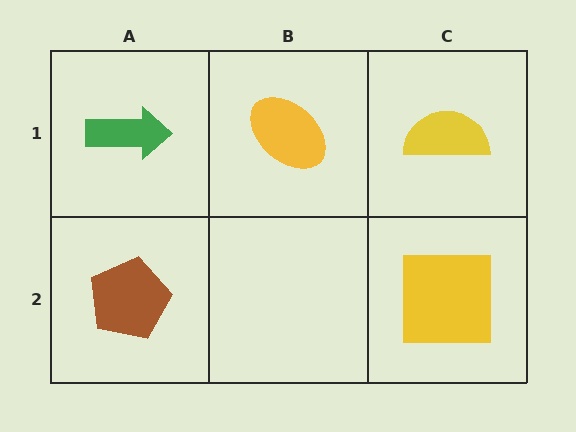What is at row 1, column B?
A yellow ellipse.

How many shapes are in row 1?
3 shapes.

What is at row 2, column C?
A yellow square.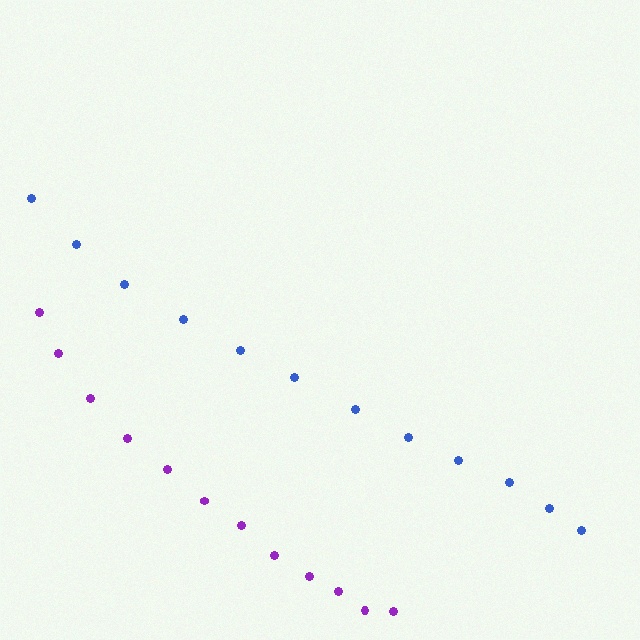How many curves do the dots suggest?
There are 2 distinct paths.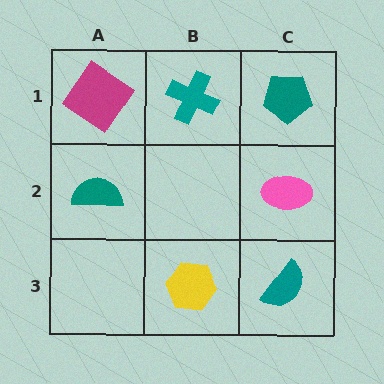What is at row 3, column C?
A teal semicircle.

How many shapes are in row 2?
2 shapes.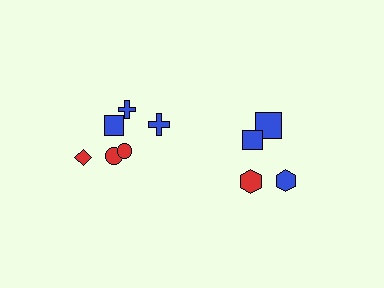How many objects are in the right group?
There are 4 objects.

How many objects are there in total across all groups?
There are 10 objects.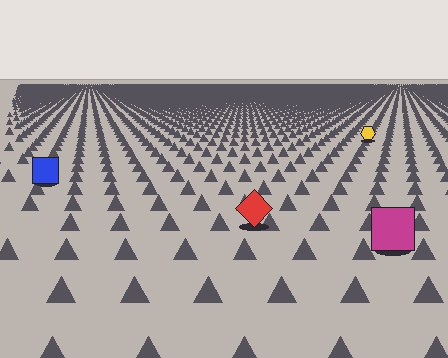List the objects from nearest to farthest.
From nearest to farthest: the magenta square, the red diamond, the blue square, the yellow hexagon.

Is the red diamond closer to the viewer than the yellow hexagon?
Yes. The red diamond is closer — you can tell from the texture gradient: the ground texture is coarser near it.